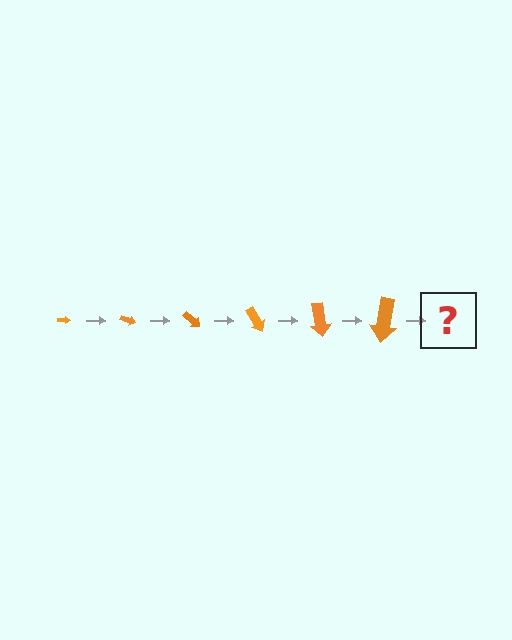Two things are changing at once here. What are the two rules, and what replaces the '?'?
The two rules are that the arrow grows larger each step and it rotates 20 degrees each step. The '?' should be an arrow, larger than the previous one and rotated 120 degrees from the start.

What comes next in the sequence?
The next element should be an arrow, larger than the previous one and rotated 120 degrees from the start.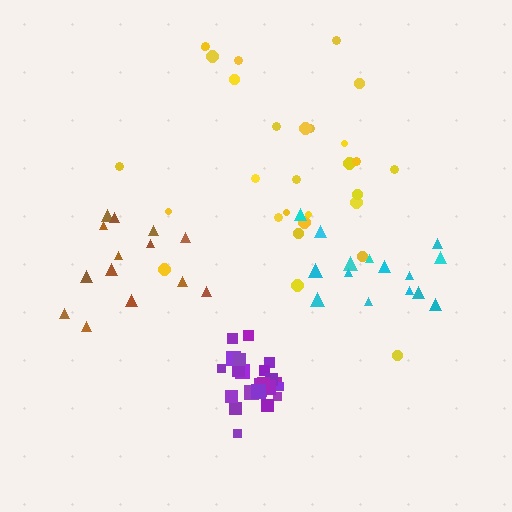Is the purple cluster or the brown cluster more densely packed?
Purple.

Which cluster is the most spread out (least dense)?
Yellow.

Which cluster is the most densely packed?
Purple.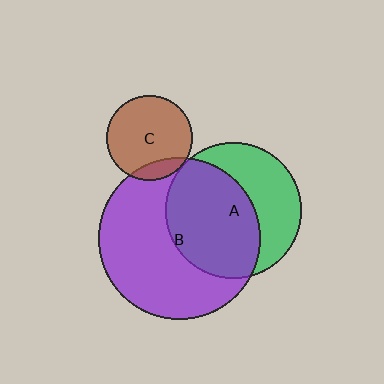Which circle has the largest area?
Circle B (purple).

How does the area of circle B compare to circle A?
Approximately 1.4 times.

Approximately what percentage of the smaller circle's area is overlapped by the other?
Approximately 60%.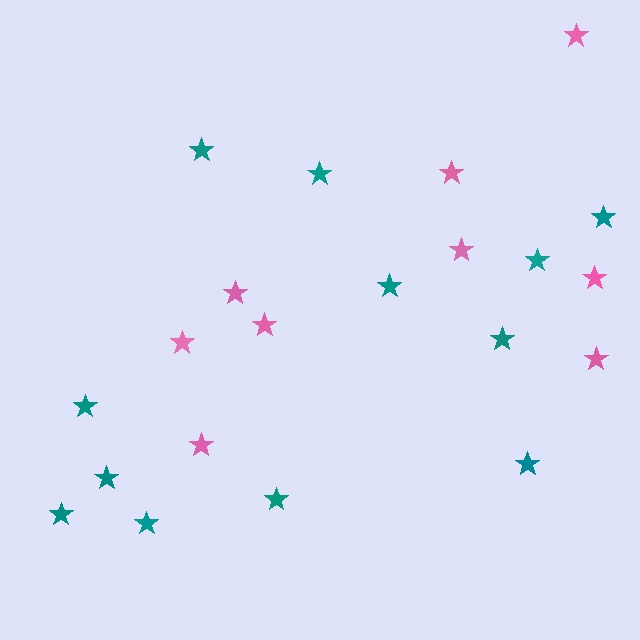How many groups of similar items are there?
There are 2 groups: one group of teal stars (12) and one group of pink stars (9).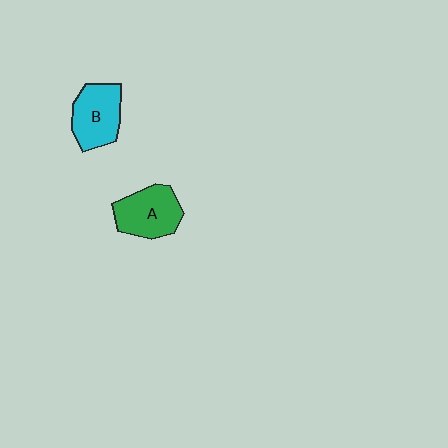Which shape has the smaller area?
Shape B (cyan).